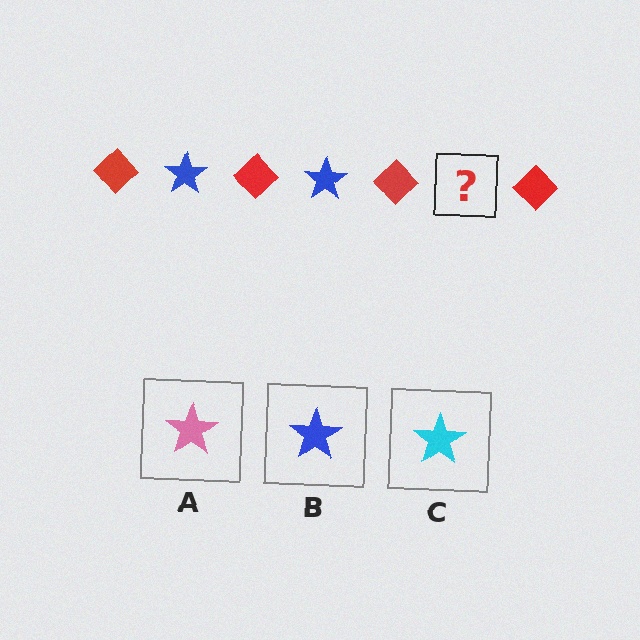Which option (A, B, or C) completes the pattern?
B.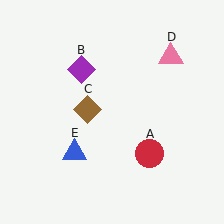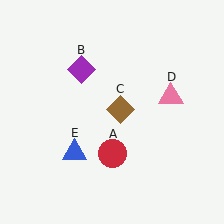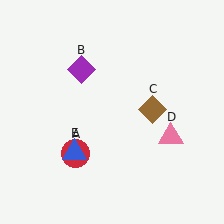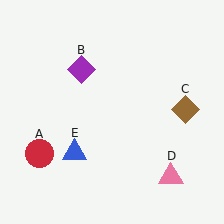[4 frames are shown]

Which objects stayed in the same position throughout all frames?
Purple diamond (object B) and blue triangle (object E) remained stationary.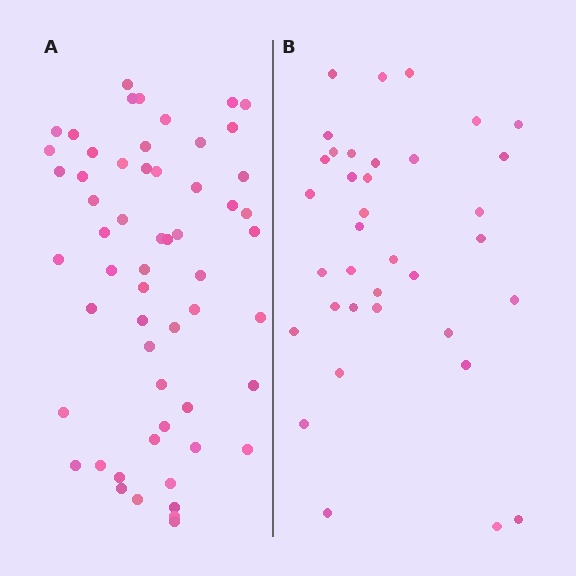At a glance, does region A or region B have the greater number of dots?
Region A (the left region) has more dots.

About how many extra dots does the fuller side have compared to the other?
Region A has approximately 20 more dots than region B.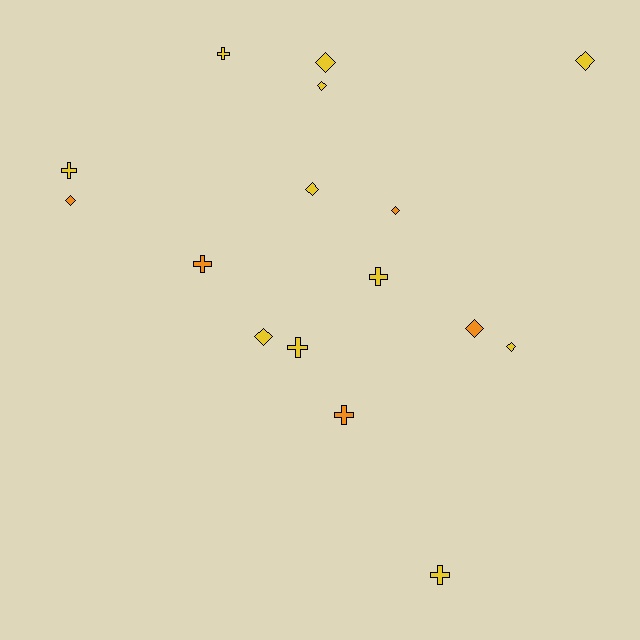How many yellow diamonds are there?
There are 6 yellow diamonds.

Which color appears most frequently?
Yellow, with 11 objects.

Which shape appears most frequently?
Diamond, with 9 objects.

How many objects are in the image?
There are 16 objects.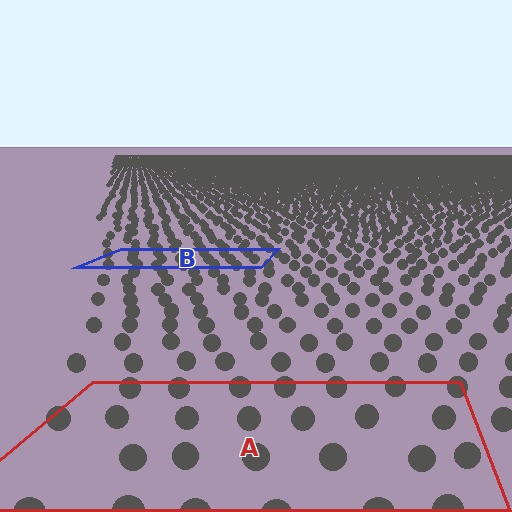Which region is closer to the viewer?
Region A is closer. The texture elements there are larger and more spread out.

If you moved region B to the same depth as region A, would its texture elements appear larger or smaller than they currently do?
They would appear larger. At a closer depth, the same texture elements are projected at a bigger on-screen size.